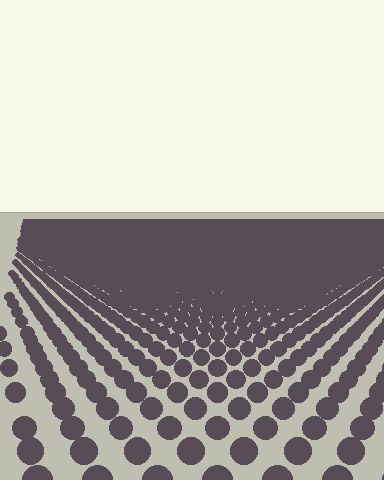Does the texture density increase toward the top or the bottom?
Density increases toward the top.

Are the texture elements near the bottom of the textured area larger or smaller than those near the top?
Larger. Near the bottom, elements are closer to the viewer and appear at a bigger on-screen size.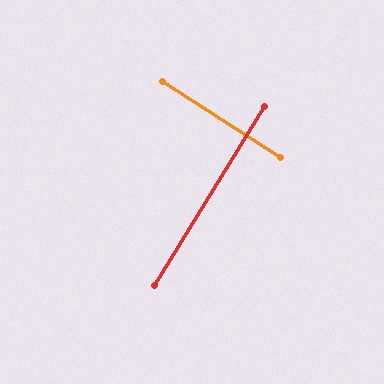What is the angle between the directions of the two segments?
Approximately 89 degrees.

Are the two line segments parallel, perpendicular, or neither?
Perpendicular — they meet at approximately 89°.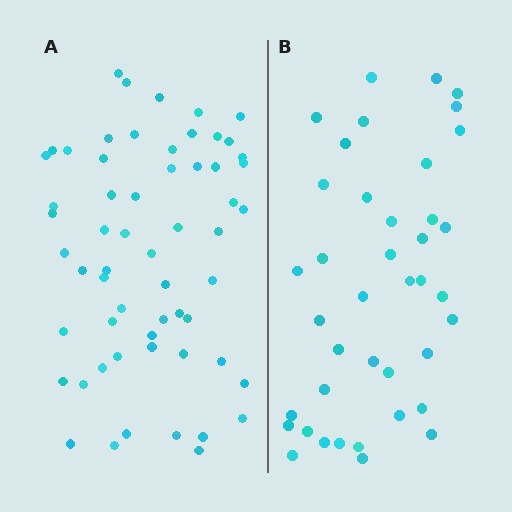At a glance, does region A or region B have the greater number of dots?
Region A (the left region) has more dots.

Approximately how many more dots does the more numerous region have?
Region A has approximately 20 more dots than region B.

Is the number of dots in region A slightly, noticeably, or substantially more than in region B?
Region A has substantially more. The ratio is roughly 1.5 to 1.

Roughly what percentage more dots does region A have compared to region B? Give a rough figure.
About 50% more.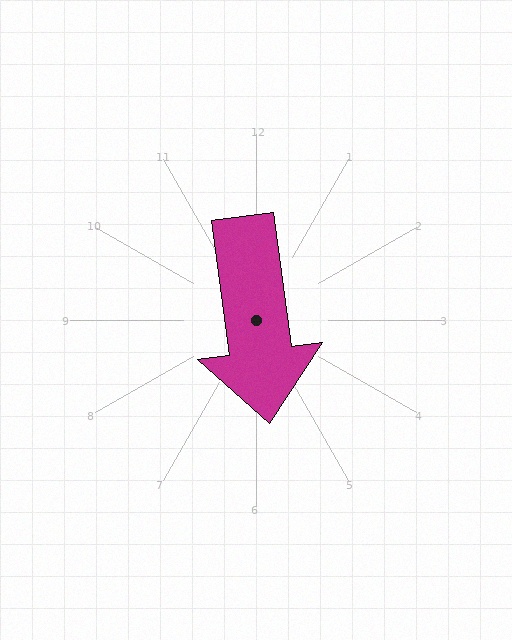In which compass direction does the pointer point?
South.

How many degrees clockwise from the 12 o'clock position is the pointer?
Approximately 172 degrees.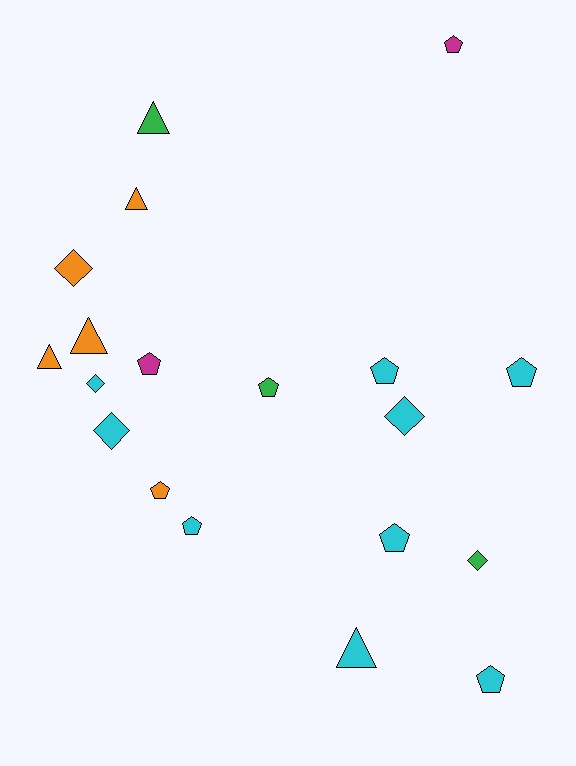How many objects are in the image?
There are 19 objects.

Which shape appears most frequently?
Pentagon, with 9 objects.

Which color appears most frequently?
Cyan, with 9 objects.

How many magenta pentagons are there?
There are 2 magenta pentagons.